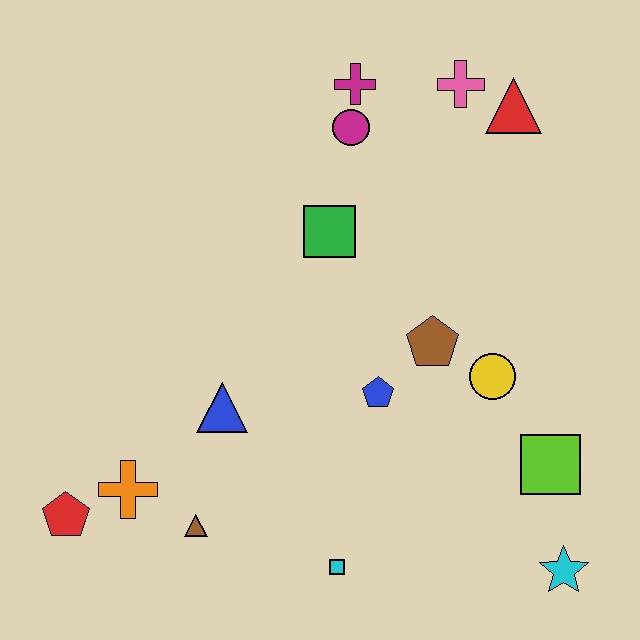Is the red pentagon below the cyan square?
No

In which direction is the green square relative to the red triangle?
The green square is to the left of the red triangle.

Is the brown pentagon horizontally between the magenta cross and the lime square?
Yes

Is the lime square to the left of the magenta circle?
No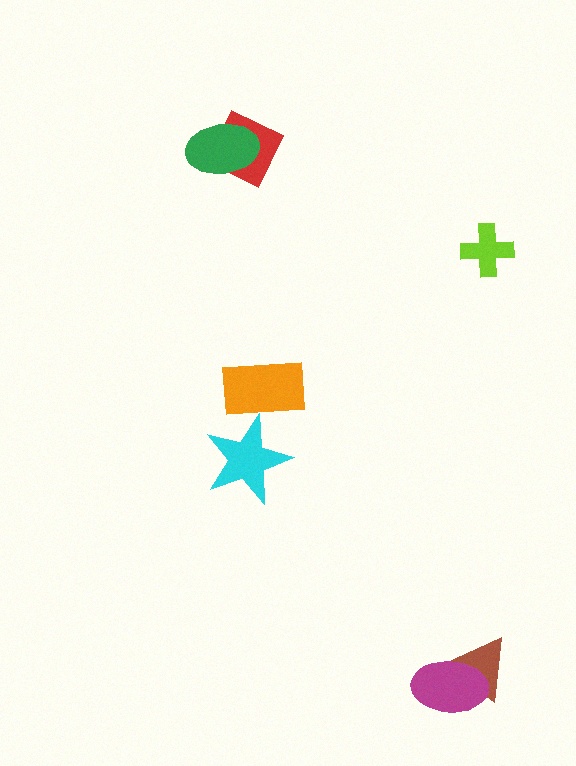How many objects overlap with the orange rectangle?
1 object overlaps with the orange rectangle.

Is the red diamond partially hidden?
Yes, it is partially covered by another shape.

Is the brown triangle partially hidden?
Yes, it is partially covered by another shape.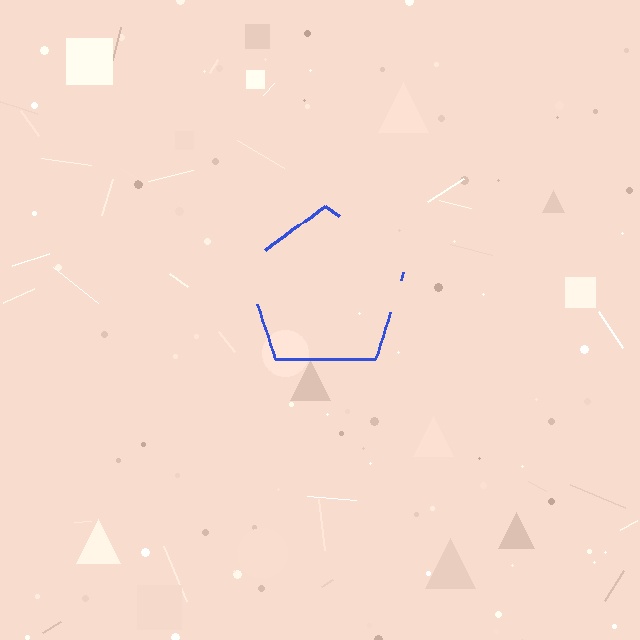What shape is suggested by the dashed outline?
The dashed outline suggests a pentagon.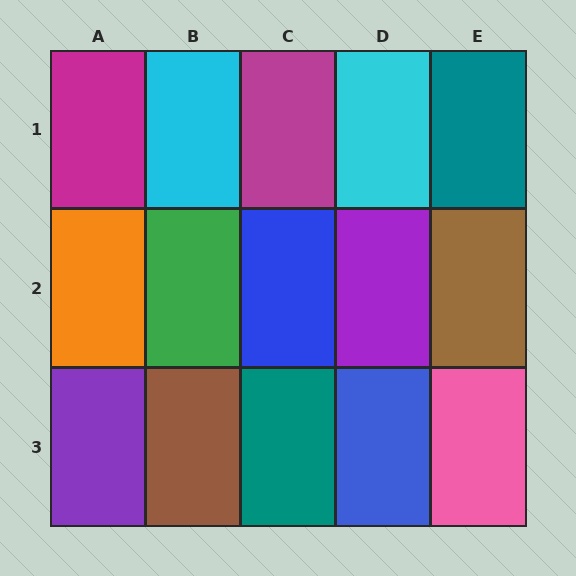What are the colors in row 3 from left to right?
Purple, brown, teal, blue, pink.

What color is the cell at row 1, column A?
Magenta.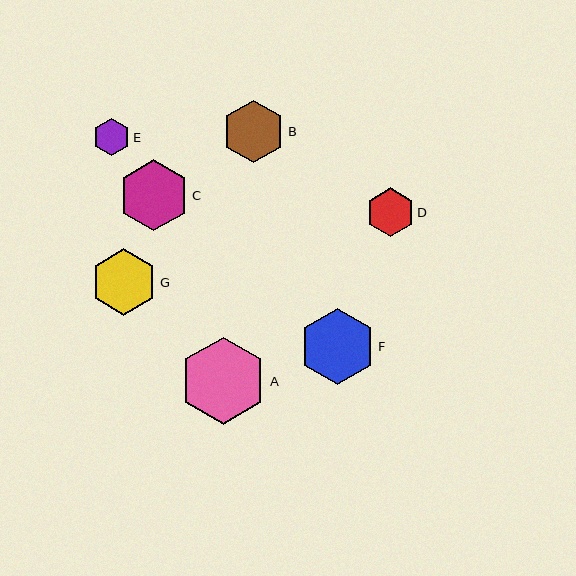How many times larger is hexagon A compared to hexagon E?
Hexagon A is approximately 2.3 times the size of hexagon E.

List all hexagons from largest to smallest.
From largest to smallest: A, F, C, G, B, D, E.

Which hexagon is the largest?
Hexagon A is the largest with a size of approximately 87 pixels.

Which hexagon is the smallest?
Hexagon E is the smallest with a size of approximately 37 pixels.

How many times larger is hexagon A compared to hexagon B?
Hexagon A is approximately 1.4 times the size of hexagon B.